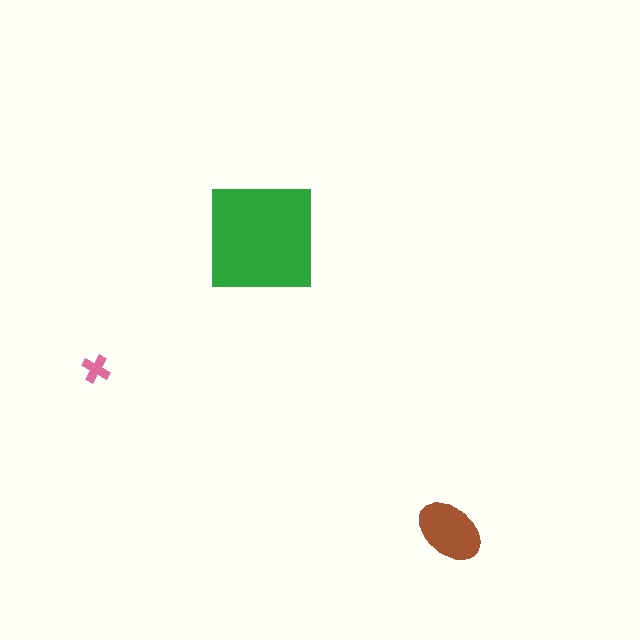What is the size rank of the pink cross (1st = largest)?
3rd.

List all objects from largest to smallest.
The green square, the brown ellipse, the pink cross.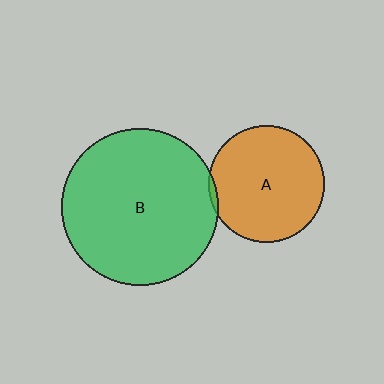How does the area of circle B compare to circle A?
Approximately 1.8 times.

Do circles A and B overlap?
Yes.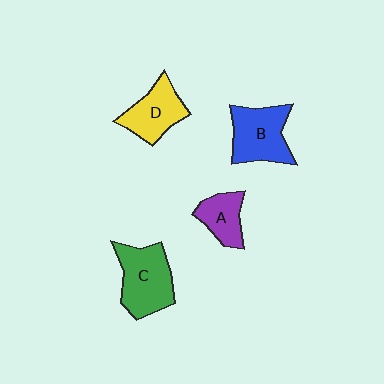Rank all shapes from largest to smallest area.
From largest to smallest: C (green), B (blue), D (yellow), A (purple).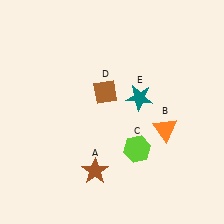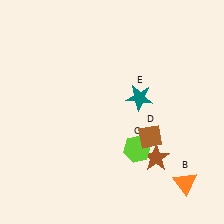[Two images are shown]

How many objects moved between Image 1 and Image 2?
3 objects moved between the two images.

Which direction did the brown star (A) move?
The brown star (A) moved right.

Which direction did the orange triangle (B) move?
The orange triangle (B) moved down.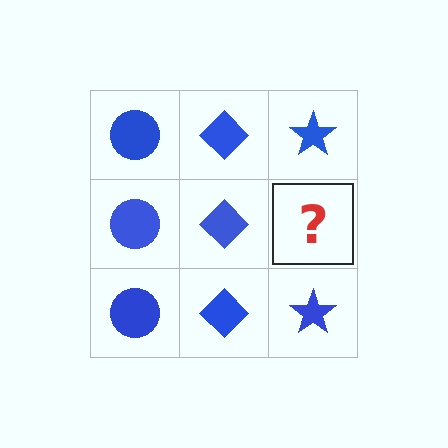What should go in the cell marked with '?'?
The missing cell should contain a blue star.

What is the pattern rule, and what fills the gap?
The rule is that each column has a consistent shape. The gap should be filled with a blue star.